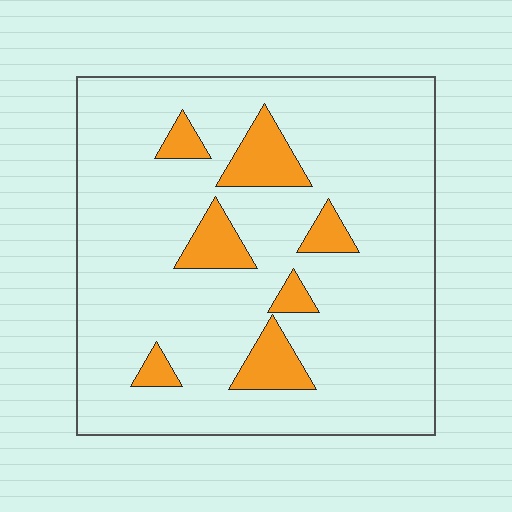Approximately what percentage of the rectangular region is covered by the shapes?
Approximately 15%.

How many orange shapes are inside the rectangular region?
7.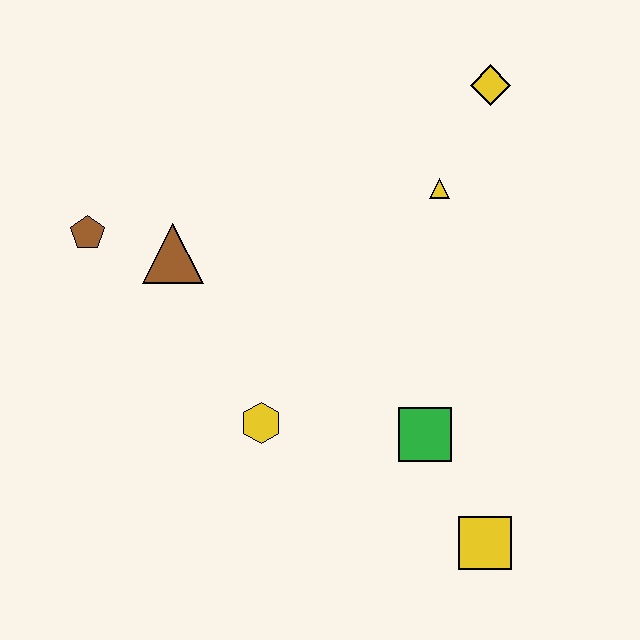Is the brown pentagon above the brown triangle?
Yes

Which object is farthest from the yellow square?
The brown pentagon is farthest from the yellow square.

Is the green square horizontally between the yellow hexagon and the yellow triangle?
Yes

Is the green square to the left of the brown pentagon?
No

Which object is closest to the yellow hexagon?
The green square is closest to the yellow hexagon.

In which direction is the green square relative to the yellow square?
The green square is above the yellow square.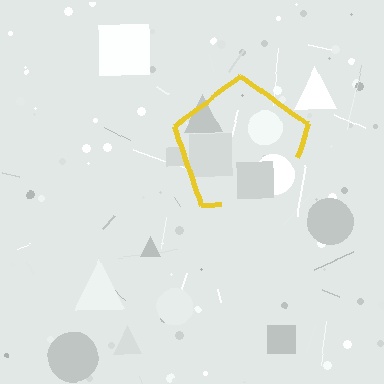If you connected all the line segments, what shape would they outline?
They would outline a pentagon.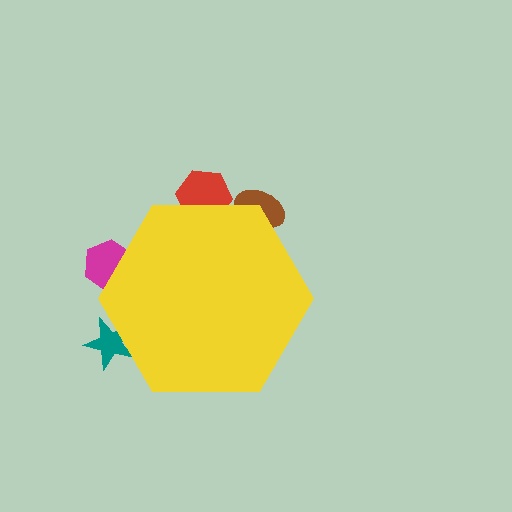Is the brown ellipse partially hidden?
Yes, the brown ellipse is partially hidden behind the yellow hexagon.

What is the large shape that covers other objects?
A yellow hexagon.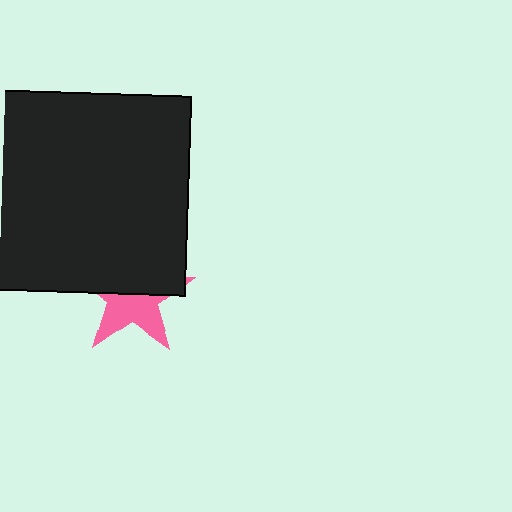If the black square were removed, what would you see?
You would see the complete pink star.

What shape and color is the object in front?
The object in front is a black square.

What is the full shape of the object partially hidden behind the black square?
The partially hidden object is a pink star.